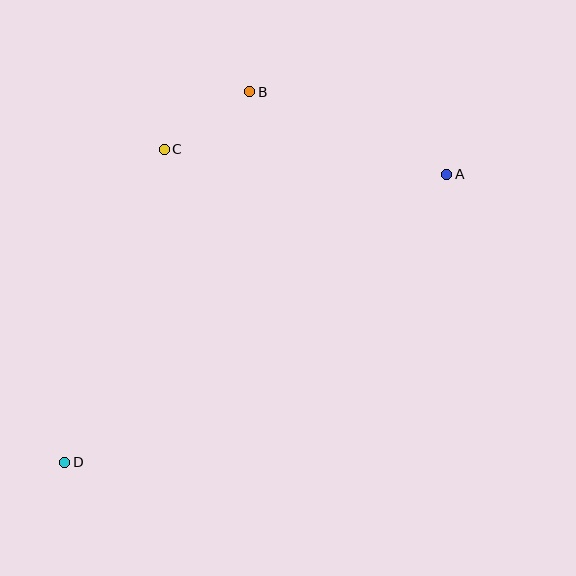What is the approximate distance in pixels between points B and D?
The distance between B and D is approximately 414 pixels.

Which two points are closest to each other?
Points B and C are closest to each other.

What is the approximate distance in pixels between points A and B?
The distance between A and B is approximately 214 pixels.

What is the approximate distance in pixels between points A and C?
The distance between A and C is approximately 284 pixels.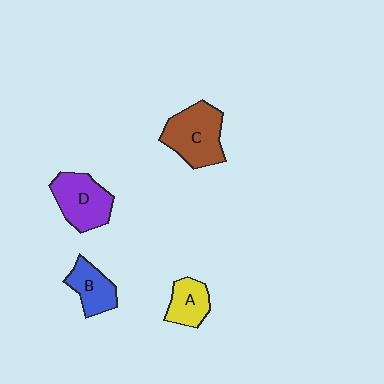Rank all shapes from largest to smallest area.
From largest to smallest: C (brown), D (purple), B (blue), A (yellow).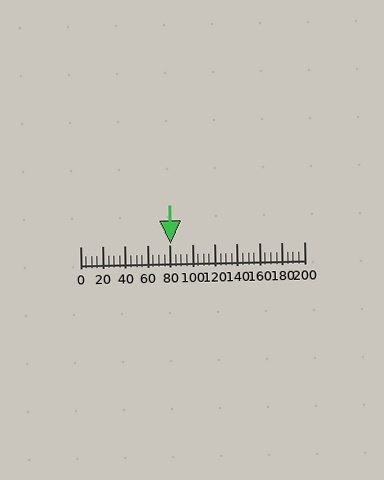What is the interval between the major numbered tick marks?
The major tick marks are spaced 20 units apart.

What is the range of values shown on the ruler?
The ruler shows values from 0 to 200.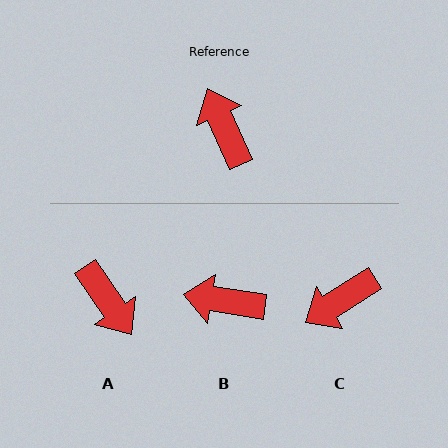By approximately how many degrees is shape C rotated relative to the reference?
Approximately 98 degrees counter-clockwise.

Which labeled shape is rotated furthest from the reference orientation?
A, about 170 degrees away.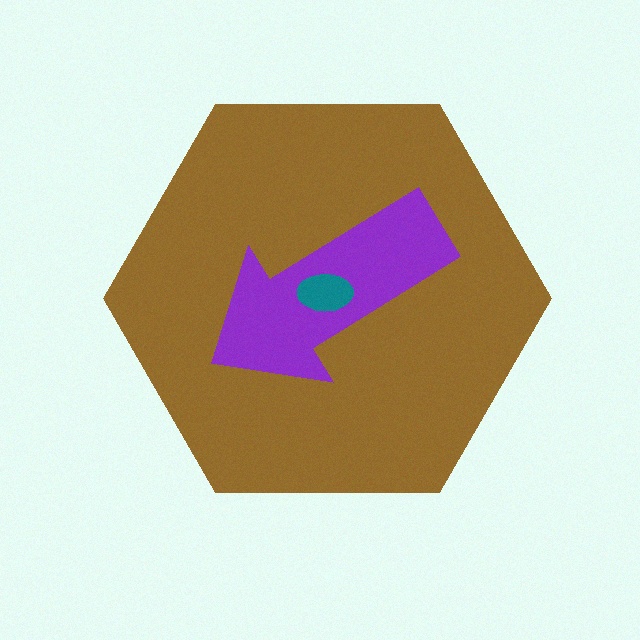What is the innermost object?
The teal ellipse.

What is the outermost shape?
The brown hexagon.